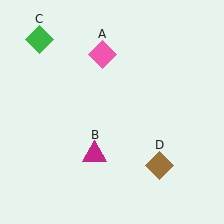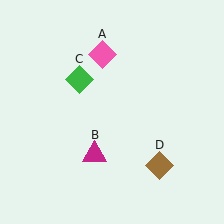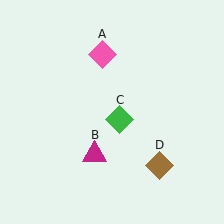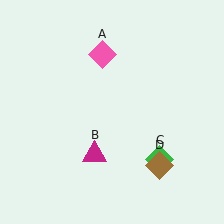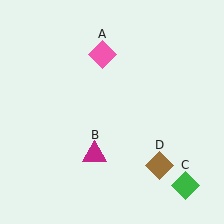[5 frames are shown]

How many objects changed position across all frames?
1 object changed position: green diamond (object C).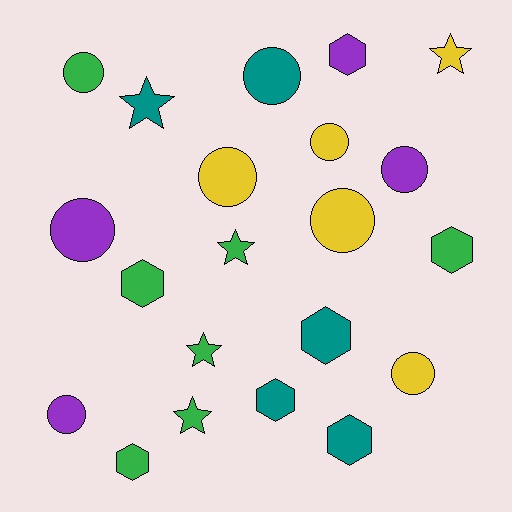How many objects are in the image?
There are 21 objects.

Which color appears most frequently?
Green, with 7 objects.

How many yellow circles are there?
There are 4 yellow circles.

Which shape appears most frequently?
Circle, with 9 objects.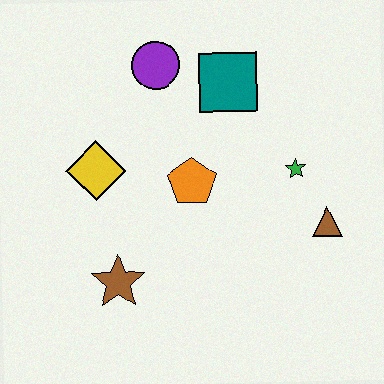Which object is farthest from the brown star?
The teal square is farthest from the brown star.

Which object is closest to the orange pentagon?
The yellow diamond is closest to the orange pentagon.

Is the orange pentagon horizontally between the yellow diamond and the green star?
Yes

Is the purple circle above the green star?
Yes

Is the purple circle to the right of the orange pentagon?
No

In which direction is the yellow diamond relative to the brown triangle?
The yellow diamond is to the left of the brown triangle.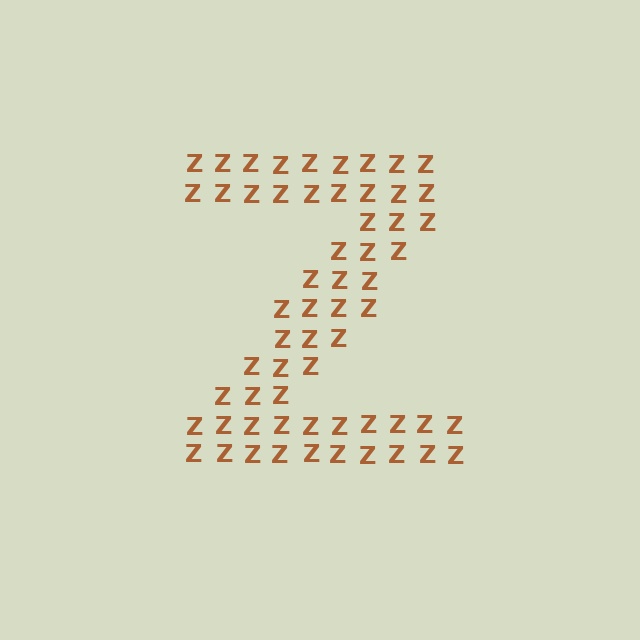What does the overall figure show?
The overall figure shows the letter Z.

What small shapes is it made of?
It is made of small letter Z's.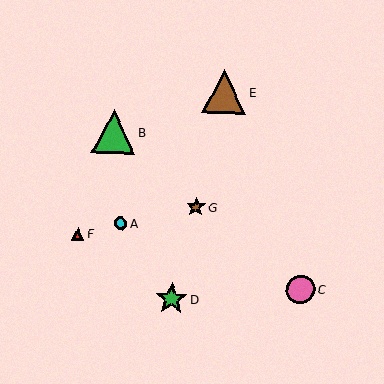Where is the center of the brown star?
The center of the brown star is at (196, 207).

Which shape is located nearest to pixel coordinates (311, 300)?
The pink circle (labeled C) at (300, 289) is nearest to that location.